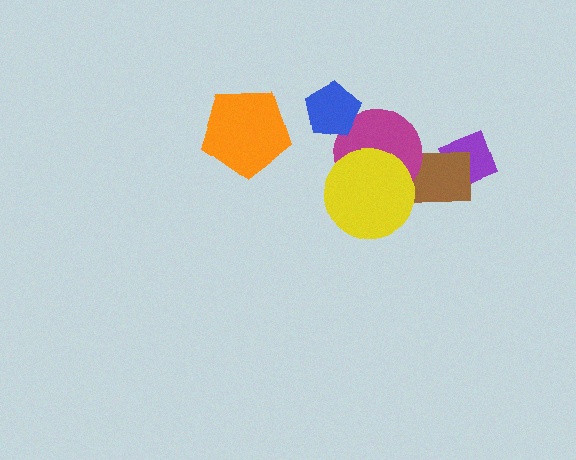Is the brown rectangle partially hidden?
Yes, it is partially covered by another shape.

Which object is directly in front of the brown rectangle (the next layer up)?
The magenta circle is directly in front of the brown rectangle.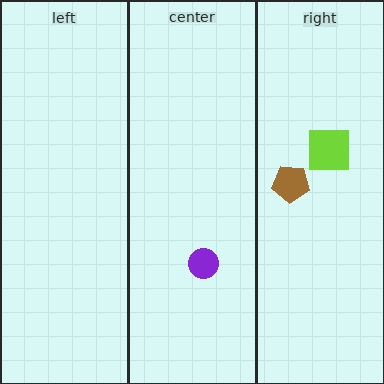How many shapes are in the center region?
1.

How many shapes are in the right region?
2.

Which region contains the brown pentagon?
The right region.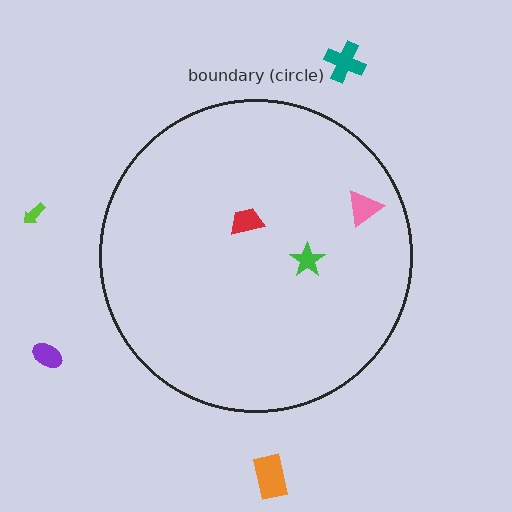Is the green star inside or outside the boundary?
Inside.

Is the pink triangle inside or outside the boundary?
Inside.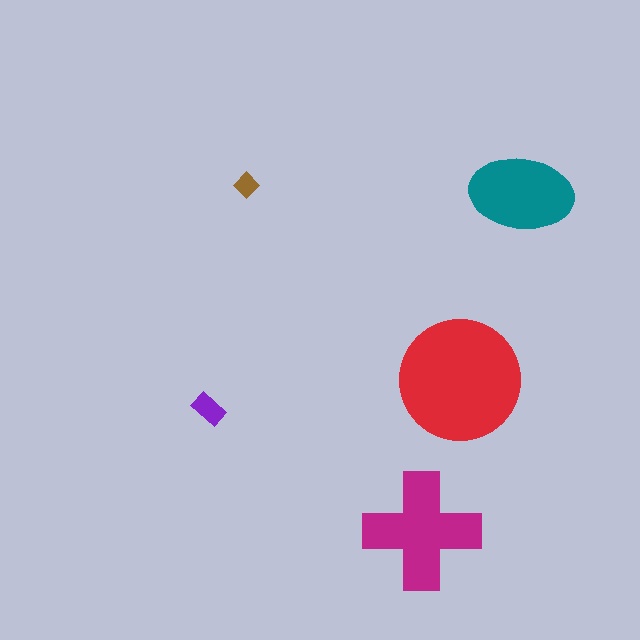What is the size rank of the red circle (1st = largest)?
1st.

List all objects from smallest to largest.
The brown diamond, the purple rectangle, the teal ellipse, the magenta cross, the red circle.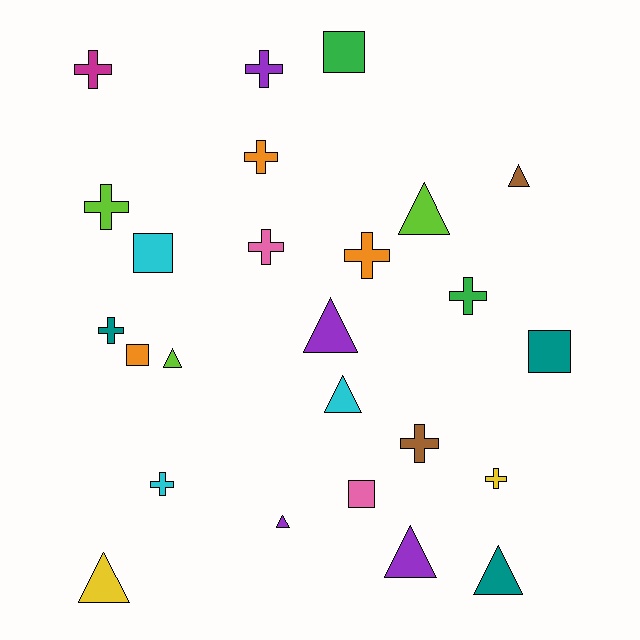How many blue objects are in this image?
There are no blue objects.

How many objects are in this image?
There are 25 objects.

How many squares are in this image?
There are 5 squares.